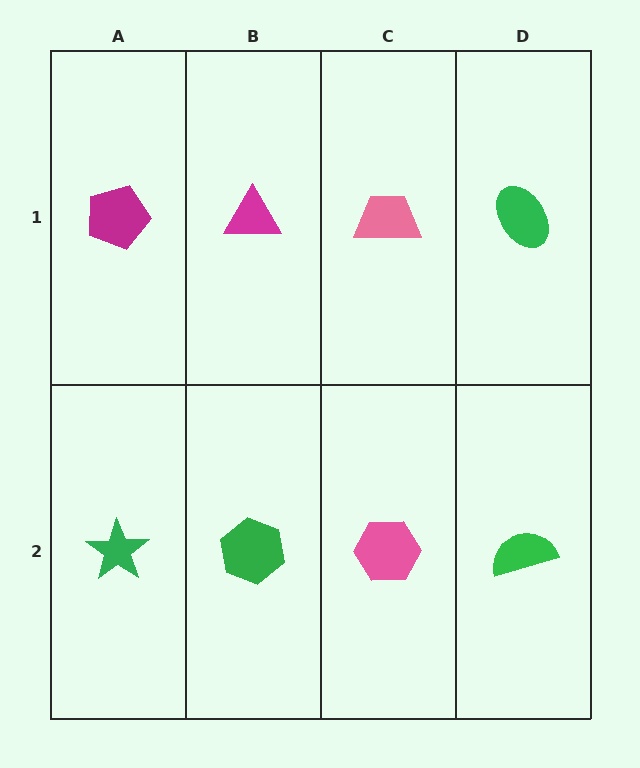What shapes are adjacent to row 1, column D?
A green semicircle (row 2, column D), a pink trapezoid (row 1, column C).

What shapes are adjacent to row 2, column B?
A magenta triangle (row 1, column B), a green star (row 2, column A), a pink hexagon (row 2, column C).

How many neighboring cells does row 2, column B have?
3.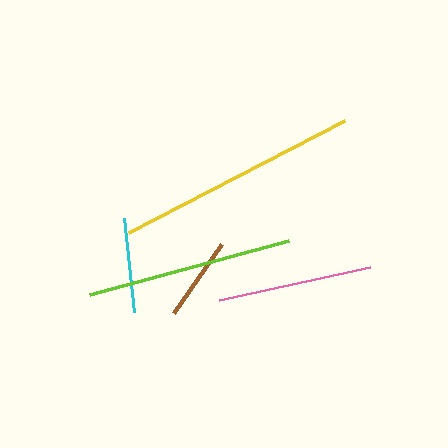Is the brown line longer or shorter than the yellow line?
The yellow line is longer than the brown line.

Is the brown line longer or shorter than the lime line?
The lime line is longer than the brown line.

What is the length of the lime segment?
The lime segment is approximately 206 pixels long.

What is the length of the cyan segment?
The cyan segment is approximately 94 pixels long.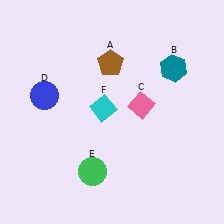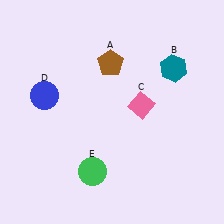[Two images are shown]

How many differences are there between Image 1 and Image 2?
There is 1 difference between the two images.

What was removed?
The cyan diamond (F) was removed in Image 2.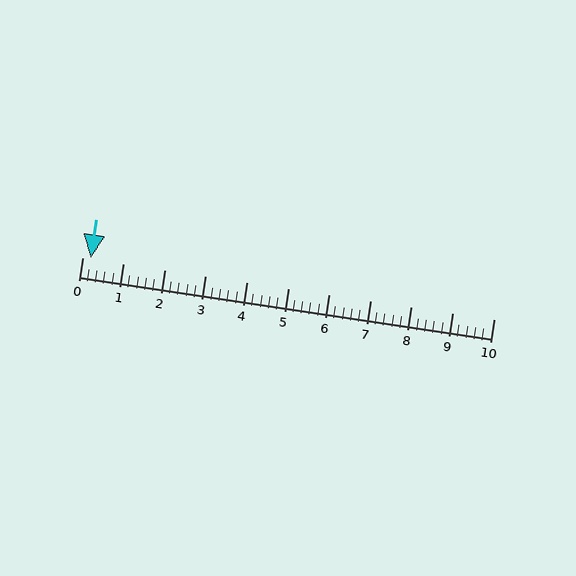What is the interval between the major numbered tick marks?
The major tick marks are spaced 1 units apart.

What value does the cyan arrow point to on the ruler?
The cyan arrow points to approximately 0.2.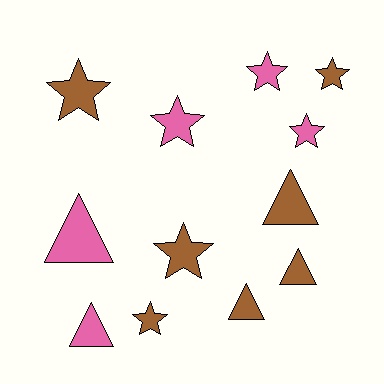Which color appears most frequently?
Brown, with 7 objects.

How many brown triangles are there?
There are 3 brown triangles.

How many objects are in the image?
There are 12 objects.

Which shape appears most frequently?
Star, with 7 objects.